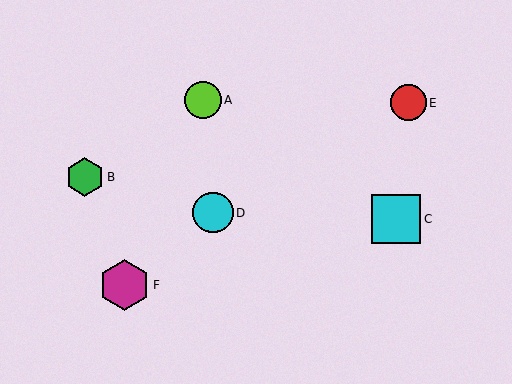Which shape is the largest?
The magenta hexagon (labeled F) is the largest.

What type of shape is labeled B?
Shape B is a green hexagon.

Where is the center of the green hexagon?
The center of the green hexagon is at (85, 177).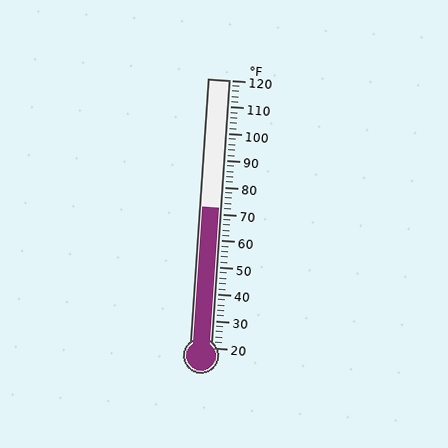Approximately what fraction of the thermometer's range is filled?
The thermometer is filled to approximately 50% of its range.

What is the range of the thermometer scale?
The thermometer scale ranges from 20°F to 120°F.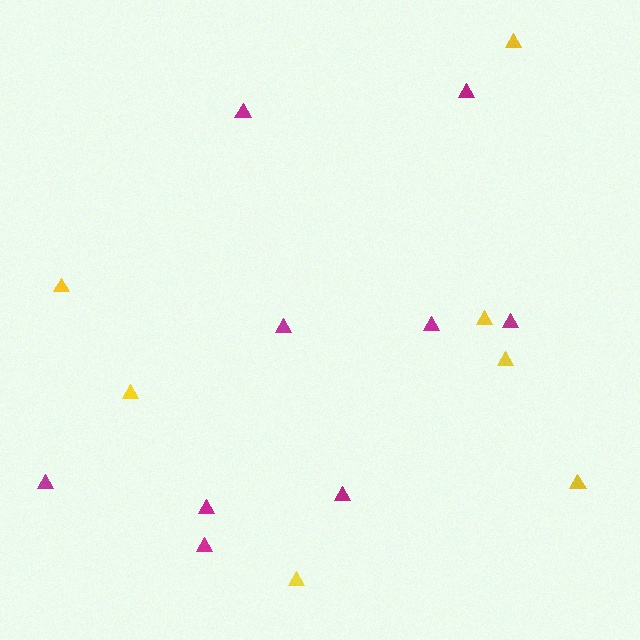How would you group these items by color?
There are 2 groups: one group of yellow triangles (7) and one group of magenta triangles (9).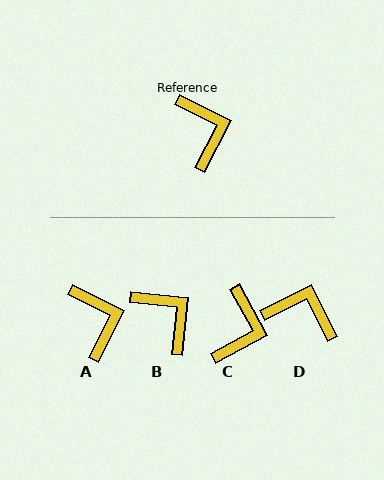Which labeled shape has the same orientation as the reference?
A.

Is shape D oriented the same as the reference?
No, it is off by about 54 degrees.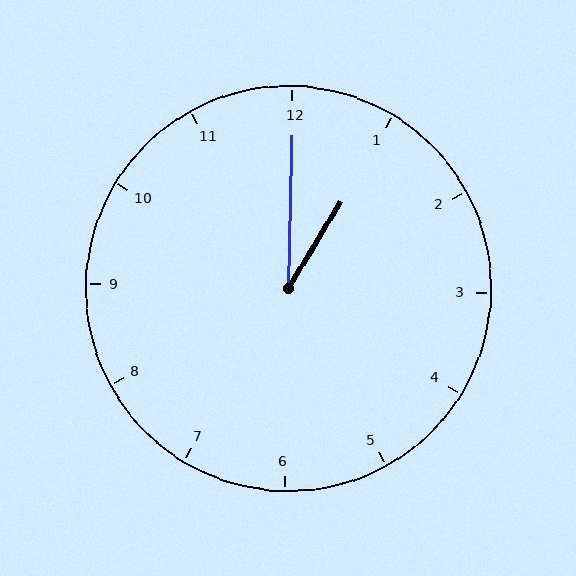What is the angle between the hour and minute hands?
Approximately 30 degrees.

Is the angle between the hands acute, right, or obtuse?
It is acute.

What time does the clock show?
1:00.